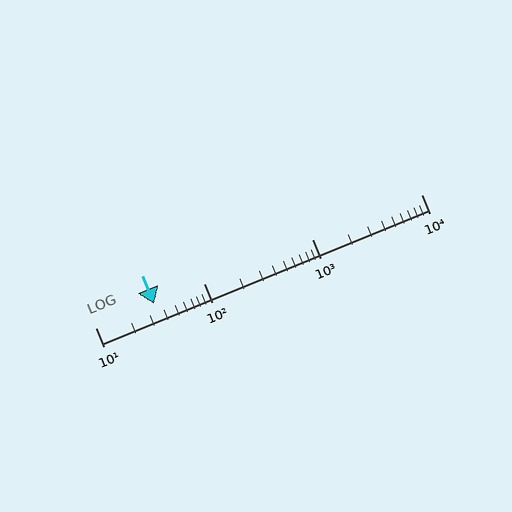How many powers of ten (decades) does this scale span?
The scale spans 3 decades, from 10 to 10000.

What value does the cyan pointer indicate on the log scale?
The pointer indicates approximately 35.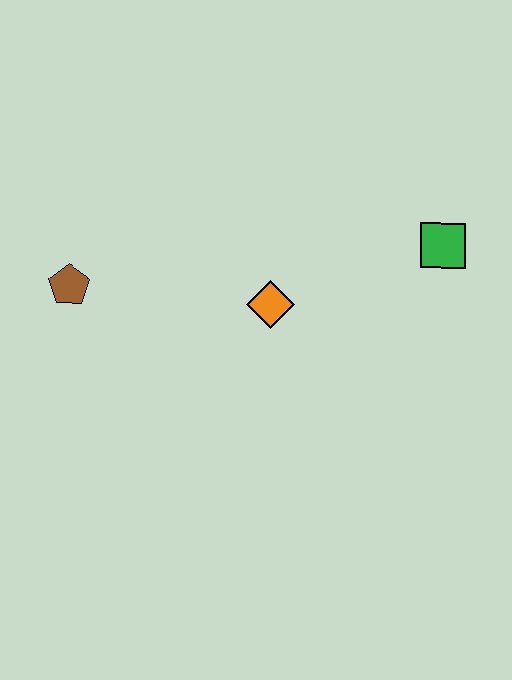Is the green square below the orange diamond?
No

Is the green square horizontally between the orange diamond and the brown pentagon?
No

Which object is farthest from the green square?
The brown pentagon is farthest from the green square.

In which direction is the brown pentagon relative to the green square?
The brown pentagon is to the left of the green square.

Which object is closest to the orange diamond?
The green square is closest to the orange diamond.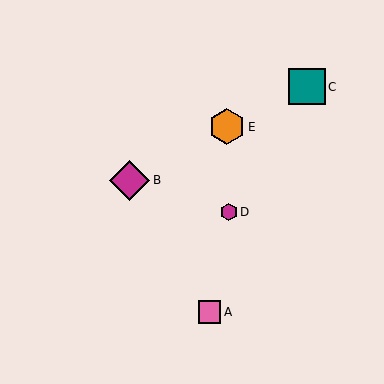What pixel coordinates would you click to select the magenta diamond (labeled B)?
Click at (129, 180) to select the magenta diamond B.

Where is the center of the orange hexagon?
The center of the orange hexagon is at (227, 127).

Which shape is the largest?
The magenta diamond (labeled B) is the largest.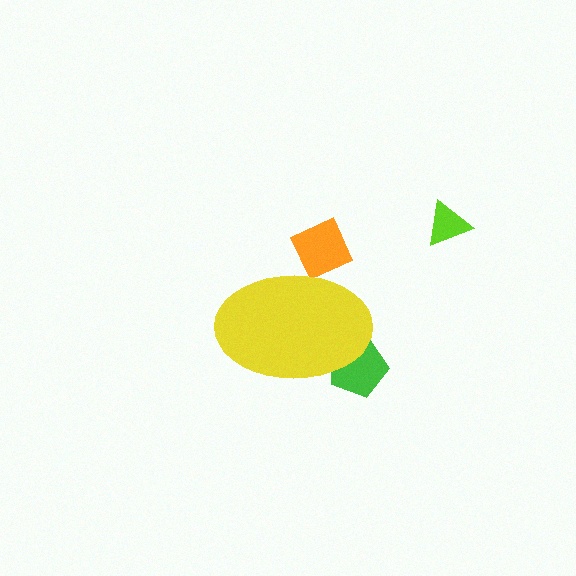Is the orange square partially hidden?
Yes, the orange square is partially hidden behind the yellow ellipse.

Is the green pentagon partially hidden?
Yes, the green pentagon is partially hidden behind the yellow ellipse.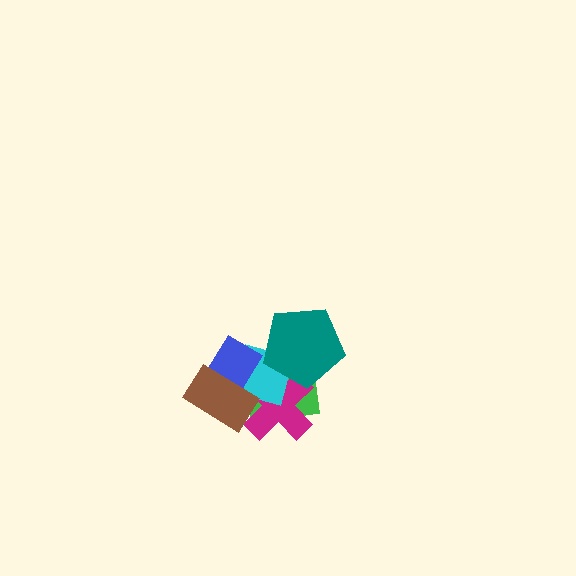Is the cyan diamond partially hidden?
Yes, it is partially covered by another shape.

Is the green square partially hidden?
Yes, it is partially covered by another shape.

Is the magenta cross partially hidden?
Yes, it is partially covered by another shape.